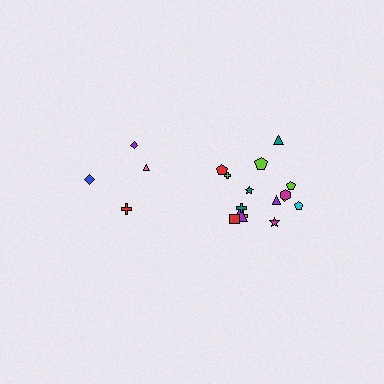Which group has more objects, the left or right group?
The right group.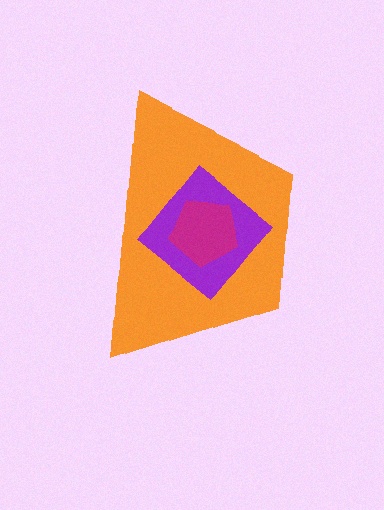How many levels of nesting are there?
3.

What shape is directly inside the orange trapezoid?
The purple diamond.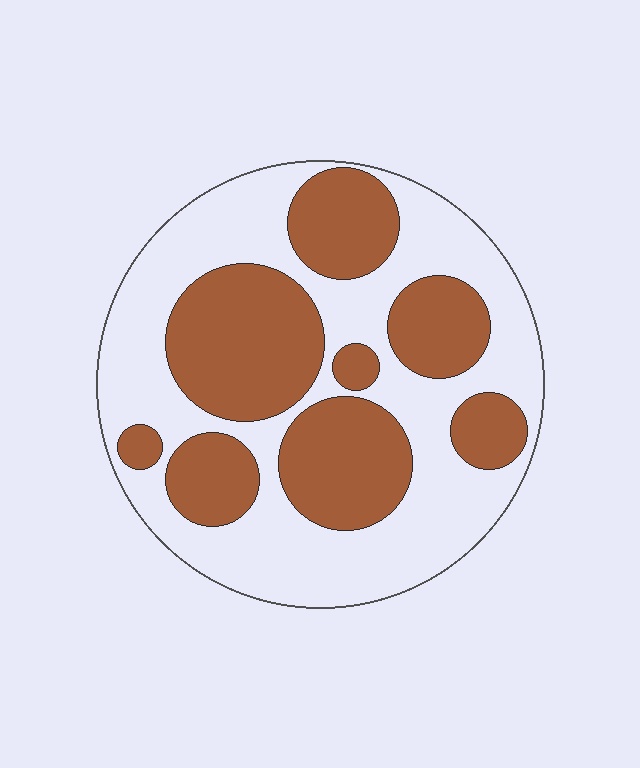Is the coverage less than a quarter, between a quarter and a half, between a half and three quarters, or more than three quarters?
Between a quarter and a half.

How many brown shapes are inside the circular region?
8.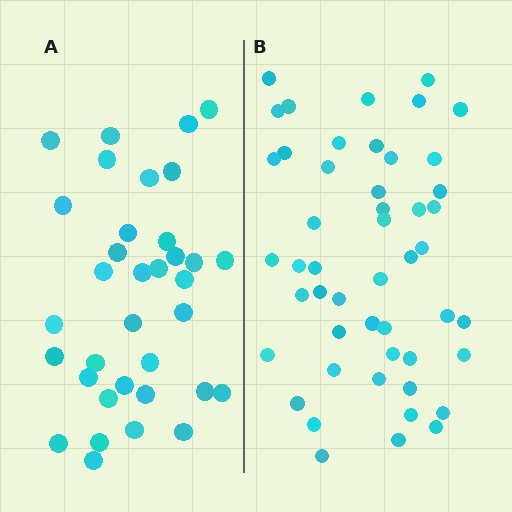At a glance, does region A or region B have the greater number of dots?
Region B (the right region) has more dots.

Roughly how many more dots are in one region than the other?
Region B has approximately 15 more dots than region A.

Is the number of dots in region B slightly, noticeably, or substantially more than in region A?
Region B has noticeably more, but not dramatically so. The ratio is roughly 1.4 to 1.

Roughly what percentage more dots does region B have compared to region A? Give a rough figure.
About 40% more.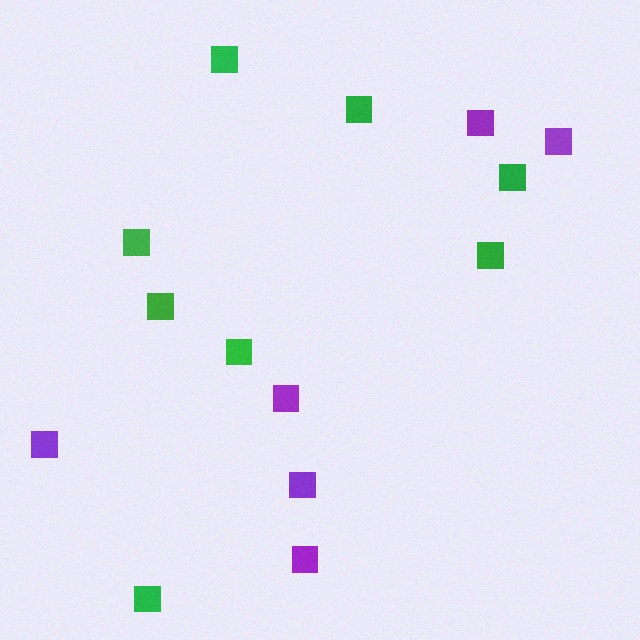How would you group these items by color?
There are 2 groups: one group of purple squares (6) and one group of green squares (8).